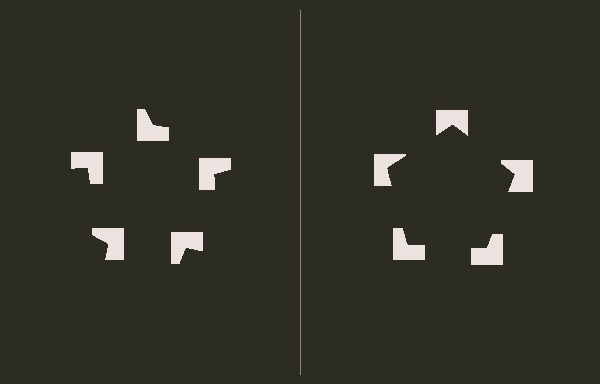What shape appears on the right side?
An illusory pentagon.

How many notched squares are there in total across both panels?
10 — 5 on each side.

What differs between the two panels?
The notched squares are positioned identically on both sides; only the wedge orientations differ. On the right they align to a pentagon; on the left they are misaligned.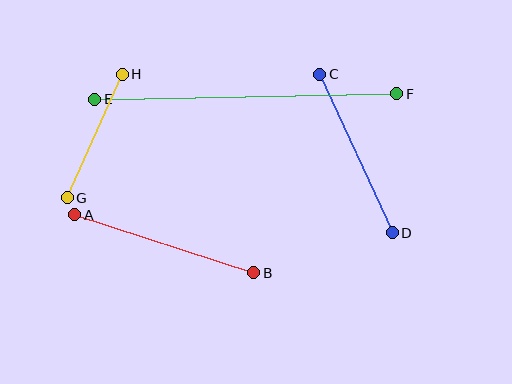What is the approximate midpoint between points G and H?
The midpoint is at approximately (95, 136) pixels.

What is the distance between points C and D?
The distance is approximately 175 pixels.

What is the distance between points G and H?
The distance is approximately 135 pixels.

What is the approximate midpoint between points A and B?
The midpoint is at approximately (164, 244) pixels.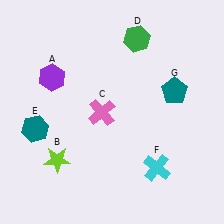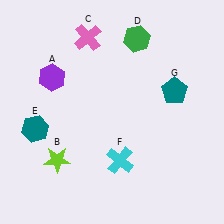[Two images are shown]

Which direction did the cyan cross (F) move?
The cyan cross (F) moved left.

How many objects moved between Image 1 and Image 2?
2 objects moved between the two images.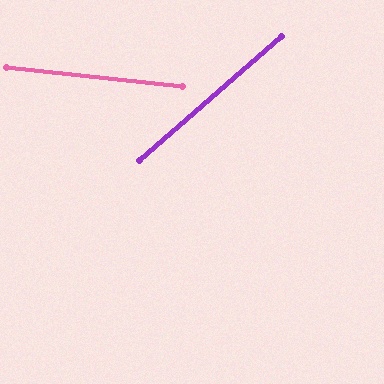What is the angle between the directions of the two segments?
Approximately 47 degrees.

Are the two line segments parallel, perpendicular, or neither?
Neither parallel nor perpendicular — they differ by about 47°.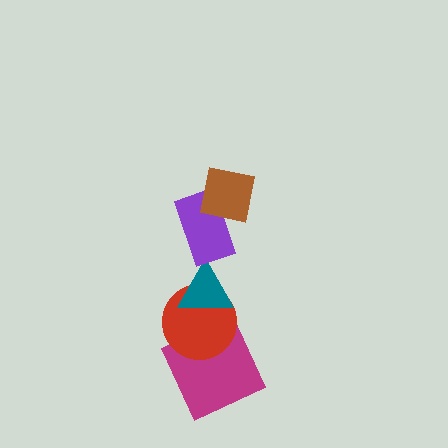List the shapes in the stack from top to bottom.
From top to bottom: the brown square, the purple rectangle, the teal triangle, the red circle, the magenta square.